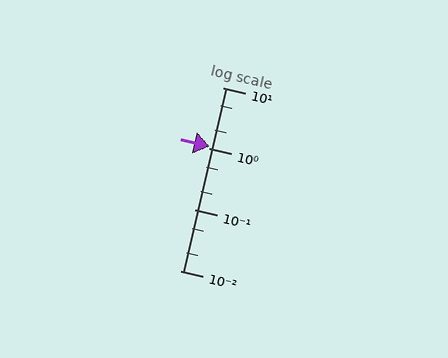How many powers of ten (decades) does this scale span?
The scale spans 3 decades, from 0.01 to 10.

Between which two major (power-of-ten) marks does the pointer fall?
The pointer is between 1 and 10.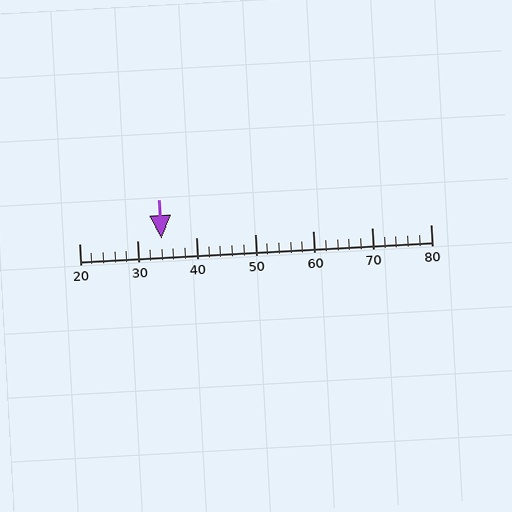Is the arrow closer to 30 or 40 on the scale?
The arrow is closer to 30.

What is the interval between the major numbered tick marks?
The major tick marks are spaced 10 units apart.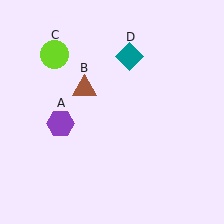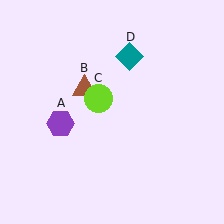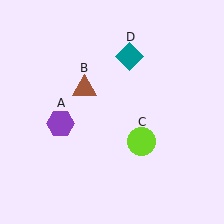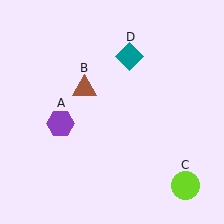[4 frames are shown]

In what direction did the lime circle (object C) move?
The lime circle (object C) moved down and to the right.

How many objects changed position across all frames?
1 object changed position: lime circle (object C).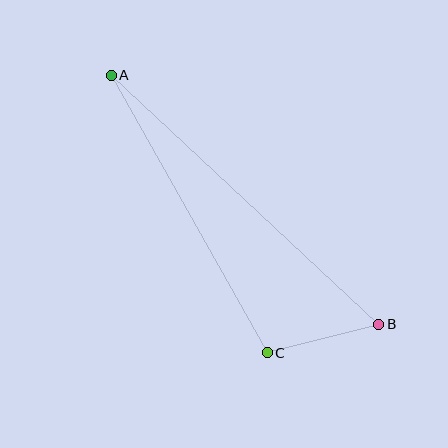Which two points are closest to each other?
Points B and C are closest to each other.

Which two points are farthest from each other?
Points A and B are farthest from each other.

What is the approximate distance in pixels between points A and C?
The distance between A and C is approximately 318 pixels.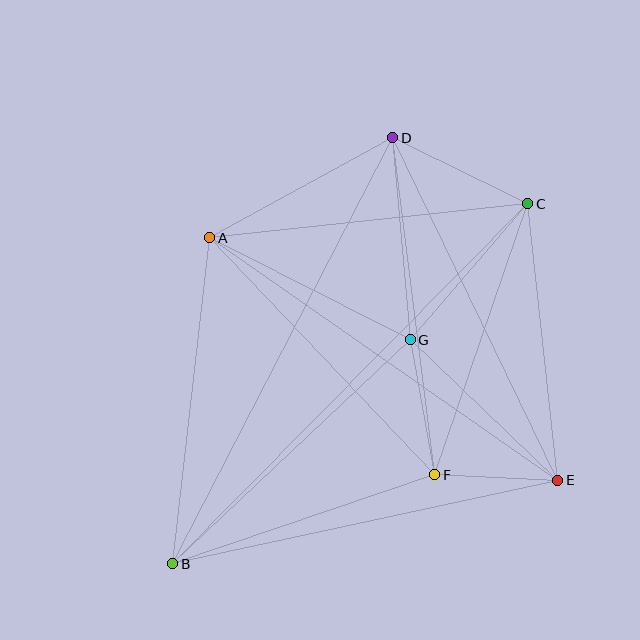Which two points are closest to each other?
Points E and F are closest to each other.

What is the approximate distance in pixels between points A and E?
The distance between A and E is approximately 424 pixels.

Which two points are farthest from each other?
Points B and C are farthest from each other.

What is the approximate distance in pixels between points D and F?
The distance between D and F is approximately 340 pixels.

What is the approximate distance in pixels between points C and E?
The distance between C and E is approximately 278 pixels.